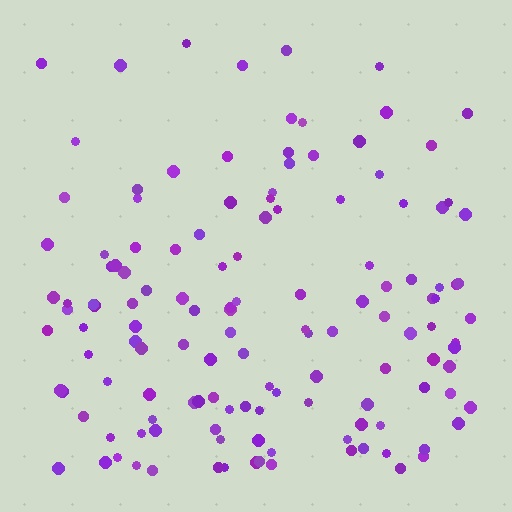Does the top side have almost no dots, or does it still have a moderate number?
Still a moderate number, just noticeably fewer than the bottom.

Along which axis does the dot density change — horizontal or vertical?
Vertical.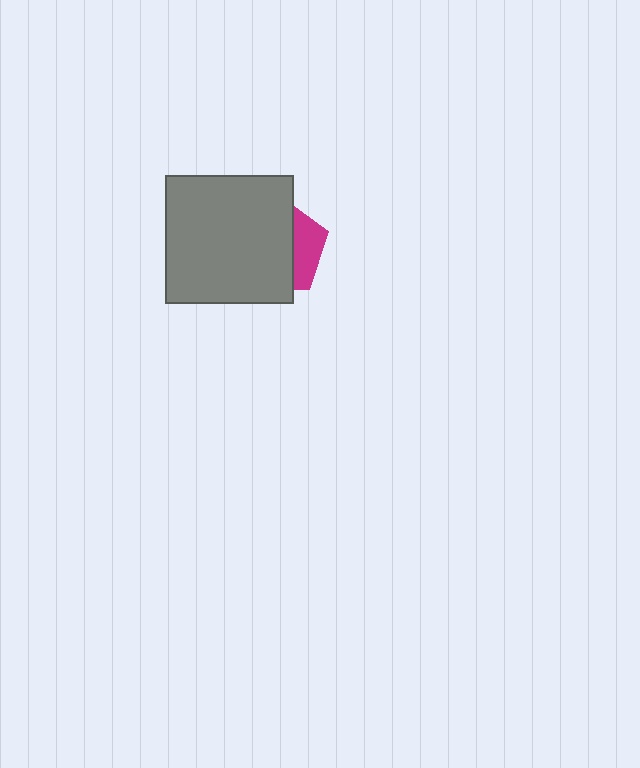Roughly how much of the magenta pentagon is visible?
A small part of it is visible (roughly 30%).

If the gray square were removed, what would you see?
You would see the complete magenta pentagon.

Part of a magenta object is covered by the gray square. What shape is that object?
It is a pentagon.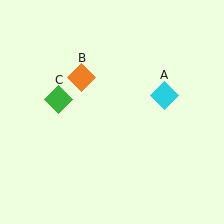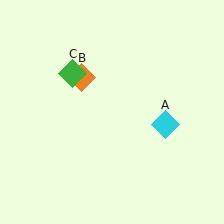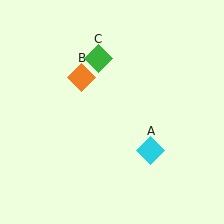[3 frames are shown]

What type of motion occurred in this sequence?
The cyan diamond (object A), green diamond (object C) rotated clockwise around the center of the scene.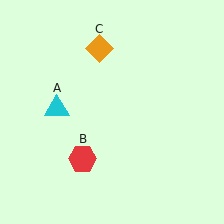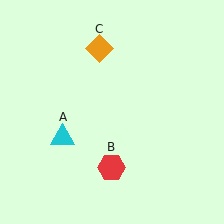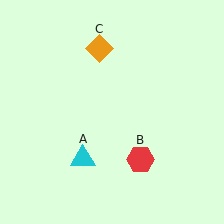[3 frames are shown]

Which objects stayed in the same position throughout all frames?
Orange diamond (object C) remained stationary.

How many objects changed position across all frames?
2 objects changed position: cyan triangle (object A), red hexagon (object B).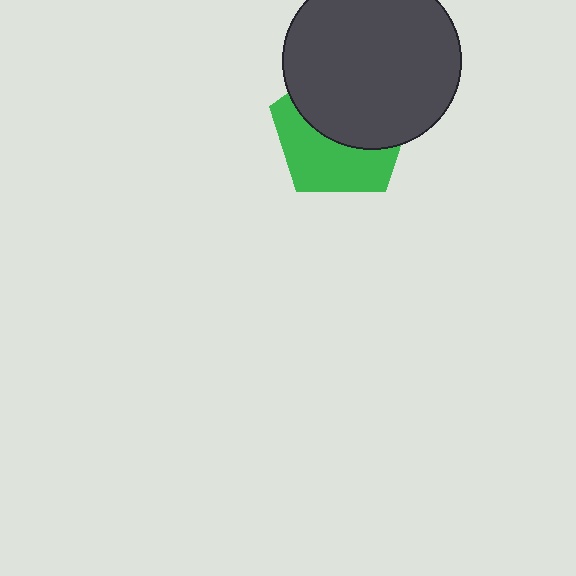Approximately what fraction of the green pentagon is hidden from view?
Roughly 54% of the green pentagon is hidden behind the dark gray circle.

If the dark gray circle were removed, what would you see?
You would see the complete green pentagon.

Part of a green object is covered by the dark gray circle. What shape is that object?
It is a pentagon.